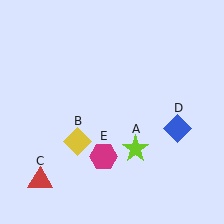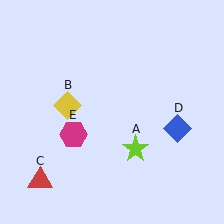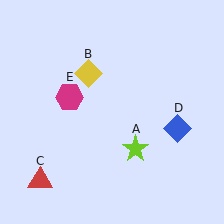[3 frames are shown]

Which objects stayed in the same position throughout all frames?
Lime star (object A) and red triangle (object C) and blue diamond (object D) remained stationary.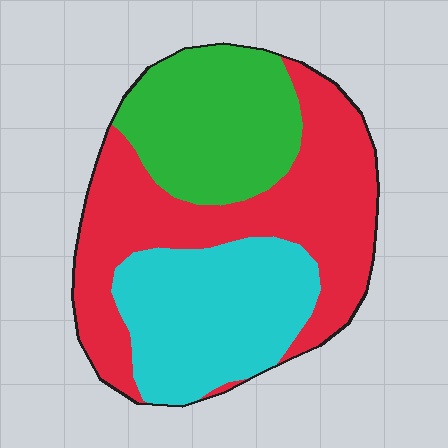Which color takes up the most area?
Red, at roughly 45%.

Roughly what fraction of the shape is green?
Green covers 27% of the shape.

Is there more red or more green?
Red.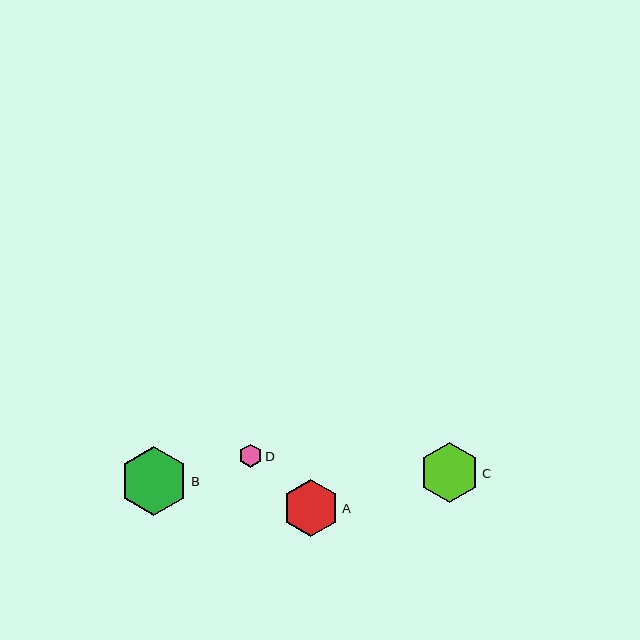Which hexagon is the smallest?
Hexagon D is the smallest with a size of approximately 23 pixels.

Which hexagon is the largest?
Hexagon B is the largest with a size of approximately 69 pixels.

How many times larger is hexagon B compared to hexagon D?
Hexagon B is approximately 3.0 times the size of hexagon D.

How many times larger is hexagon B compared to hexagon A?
Hexagon B is approximately 1.2 times the size of hexagon A.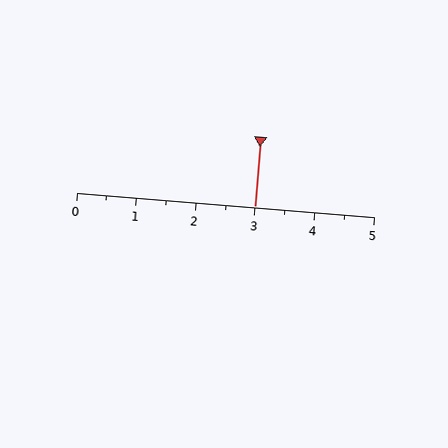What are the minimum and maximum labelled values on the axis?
The axis runs from 0 to 5.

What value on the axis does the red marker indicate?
The marker indicates approximately 3.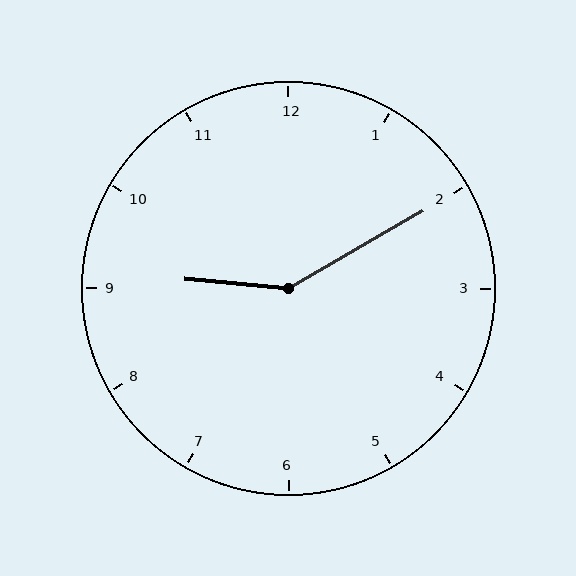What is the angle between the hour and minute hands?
Approximately 145 degrees.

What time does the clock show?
9:10.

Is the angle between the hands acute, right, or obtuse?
It is obtuse.